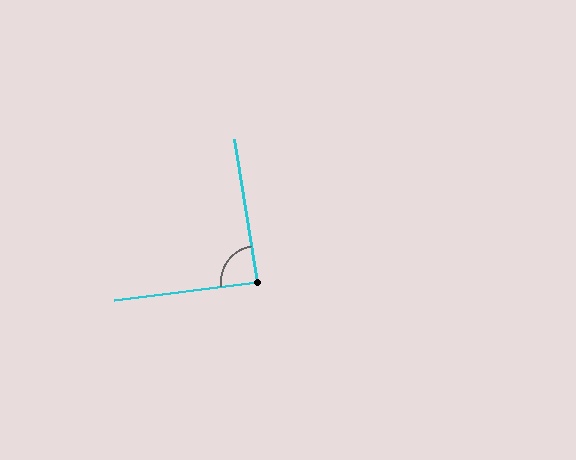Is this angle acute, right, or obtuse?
It is approximately a right angle.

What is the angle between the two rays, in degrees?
Approximately 88 degrees.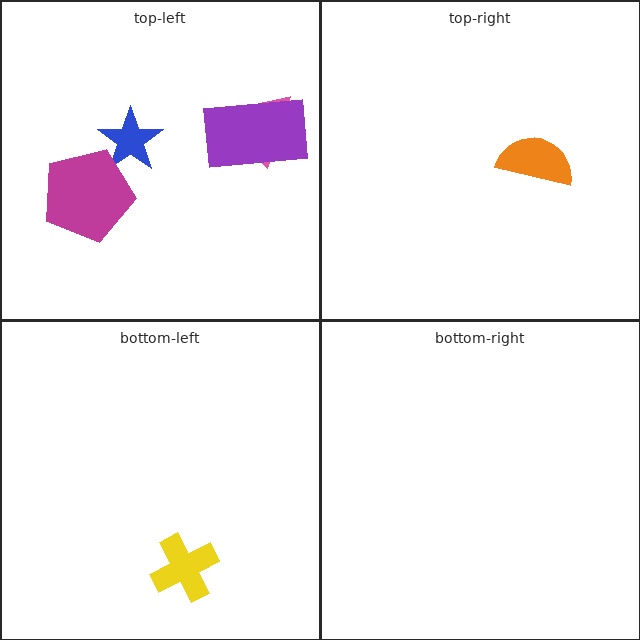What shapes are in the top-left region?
The pink triangle, the blue star, the purple rectangle, the magenta pentagon.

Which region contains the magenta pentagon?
The top-left region.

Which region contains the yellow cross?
The bottom-left region.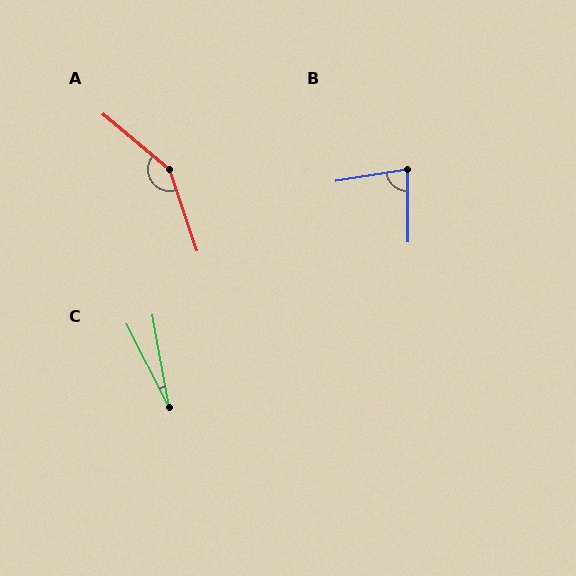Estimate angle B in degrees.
Approximately 81 degrees.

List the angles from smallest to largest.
C (17°), B (81°), A (148°).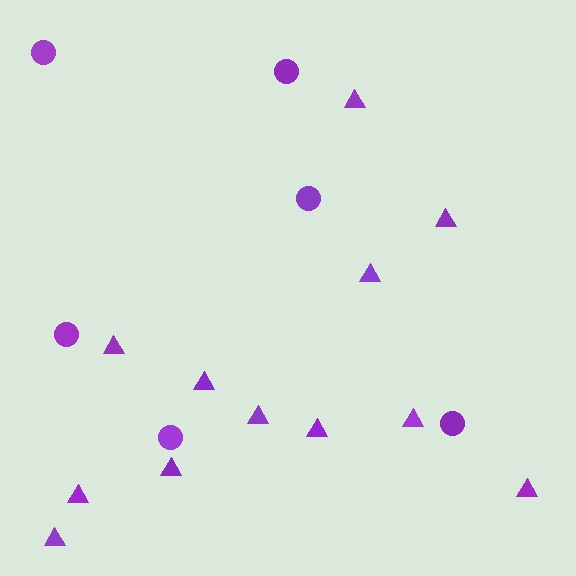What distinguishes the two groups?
There are 2 groups: one group of triangles (12) and one group of circles (6).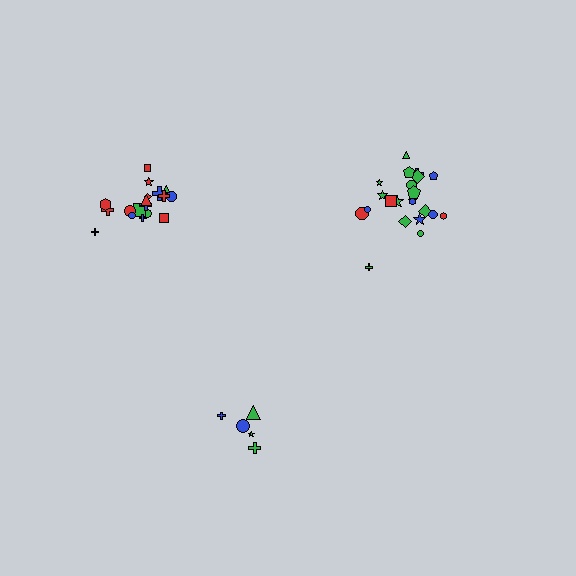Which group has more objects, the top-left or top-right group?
The top-right group.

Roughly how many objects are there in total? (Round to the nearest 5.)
Roughly 45 objects in total.